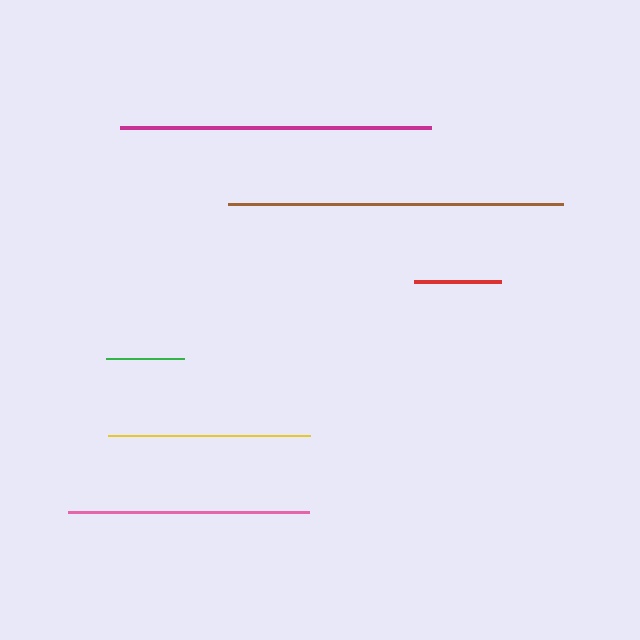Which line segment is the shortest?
The green line is the shortest at approximately 77 pixels.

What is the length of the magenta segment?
The magenta segment is approximately 311 pixels long.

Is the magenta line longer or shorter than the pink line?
The magenta line is longer than the pink line.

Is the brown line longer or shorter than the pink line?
The brown line is longer than the pink line.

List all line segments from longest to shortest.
From longest to shortest: brown, magenta, pink, yellow, red, green.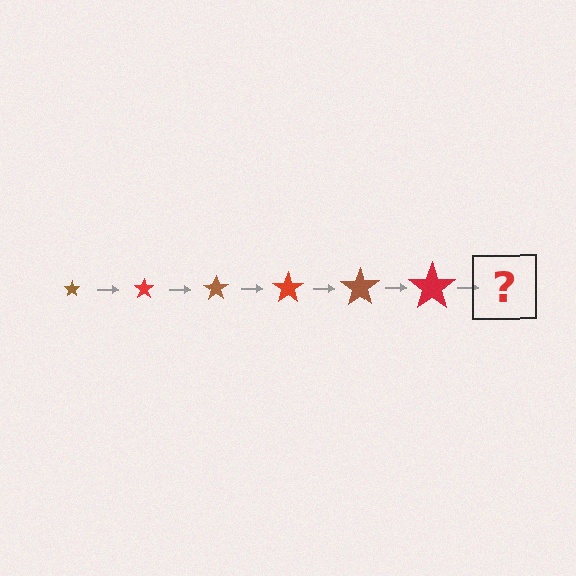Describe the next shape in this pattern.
It should be a brown star, larger than the previous one.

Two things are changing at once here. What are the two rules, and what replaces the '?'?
The two rules are that the star grows larger each step and the color cycles through brown and red. The '?' should be a brown star, larger than the previous one.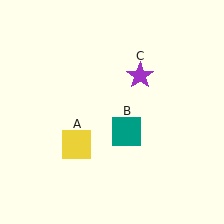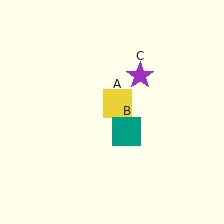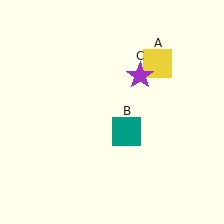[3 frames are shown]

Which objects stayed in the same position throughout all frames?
Teal square (object B) and purple star (object C) remained stationary.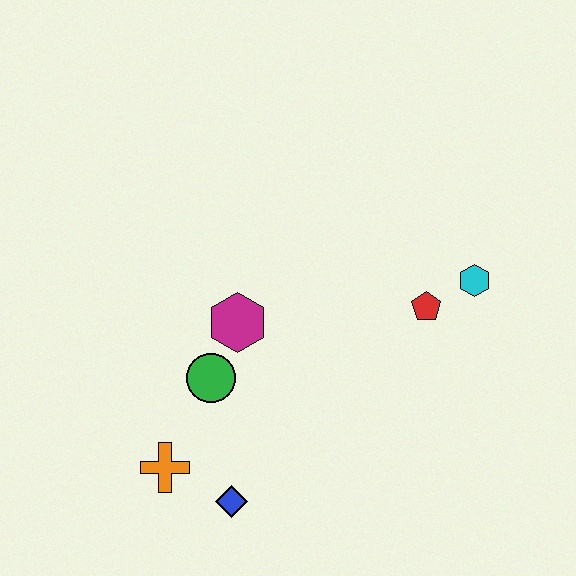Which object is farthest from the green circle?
The cyan hexagon is farthest from the green circle.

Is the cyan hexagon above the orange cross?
Yes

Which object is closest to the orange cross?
The blue diamond is closest to the orange cross.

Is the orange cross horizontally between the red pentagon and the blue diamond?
No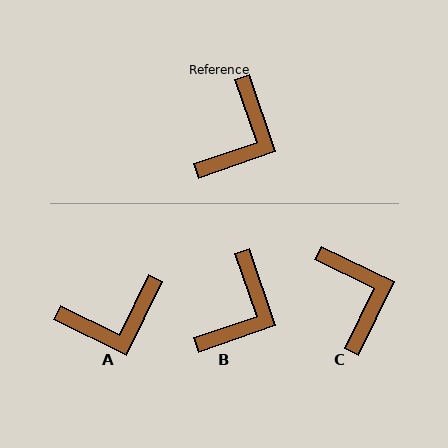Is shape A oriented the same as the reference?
No, it is off by about 45 degrees.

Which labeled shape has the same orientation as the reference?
B.